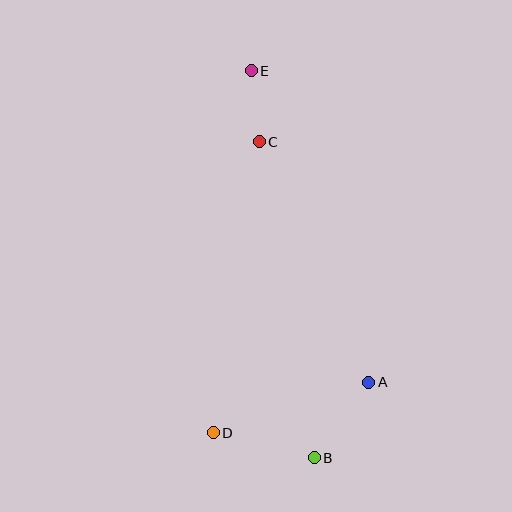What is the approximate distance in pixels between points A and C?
The distance between A and C is approximately 264 pixels.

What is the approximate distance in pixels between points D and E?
The distance between D and E is approximately 364 pixels.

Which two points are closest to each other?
Points C and E are closest to each other.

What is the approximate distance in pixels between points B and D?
The distance between B and D is approximately 104 pixels.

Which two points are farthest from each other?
Points B and E are farthest from each other.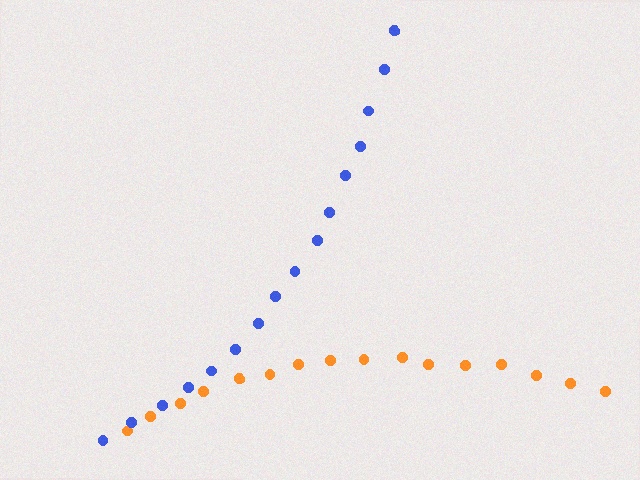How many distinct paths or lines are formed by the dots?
There are 2 distinct paths.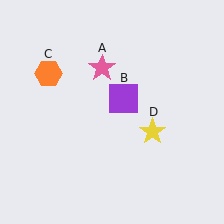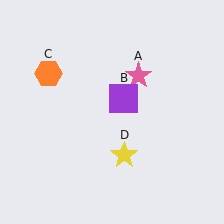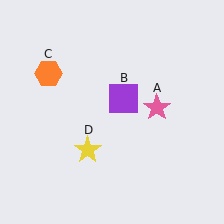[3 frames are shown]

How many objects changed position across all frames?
2 objects changed position: pink star (object A), yellow star (object D).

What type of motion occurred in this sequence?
The pink star (object A), yellow star (object D) rotated clockwise around the center of the scene.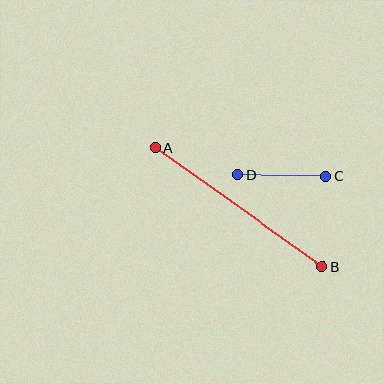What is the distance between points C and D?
The distance is approximately 88 pixels.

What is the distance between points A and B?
The distance is approximately 205 pixels.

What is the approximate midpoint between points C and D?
The midpoint is at approximately (282, 176) pixels.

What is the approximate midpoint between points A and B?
The midpoint is at approximately (239, 207) pixels.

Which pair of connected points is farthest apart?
Points A and B are farthest apart.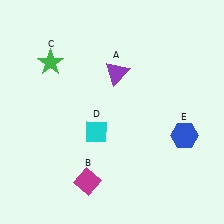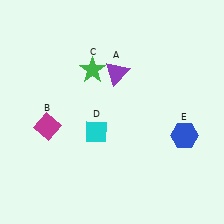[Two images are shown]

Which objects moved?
The objects that moved are: the magenta diamond (B), the green star (C).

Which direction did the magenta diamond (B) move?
The magenta diamond (B) moved up.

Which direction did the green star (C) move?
The green star (C) moved right.